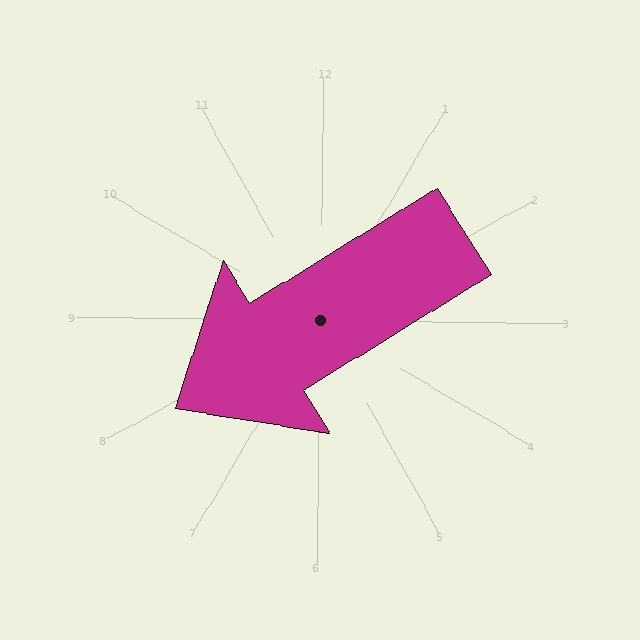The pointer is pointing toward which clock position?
Roughly 8 o'clock.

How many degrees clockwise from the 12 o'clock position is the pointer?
Approximately 238 degrees.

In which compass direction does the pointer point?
Southwest.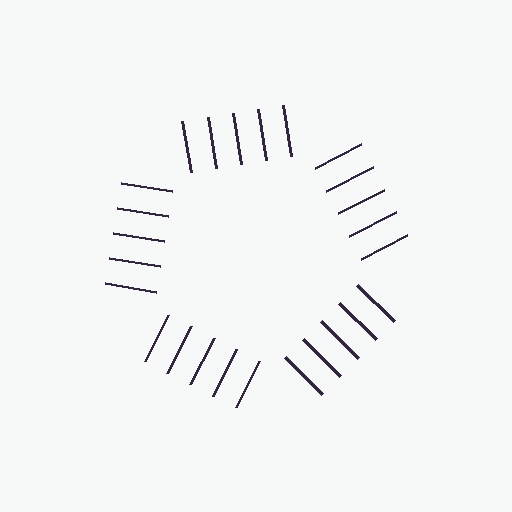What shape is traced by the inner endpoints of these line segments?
An illusory pentagon — the line segments terminate on its edges but no continuous stroke is drawn.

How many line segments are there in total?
25 — 5 along each of the 5 edges.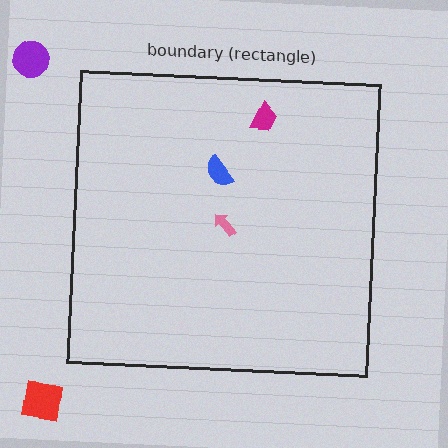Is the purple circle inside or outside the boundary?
Outside.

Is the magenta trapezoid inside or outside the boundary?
Inside.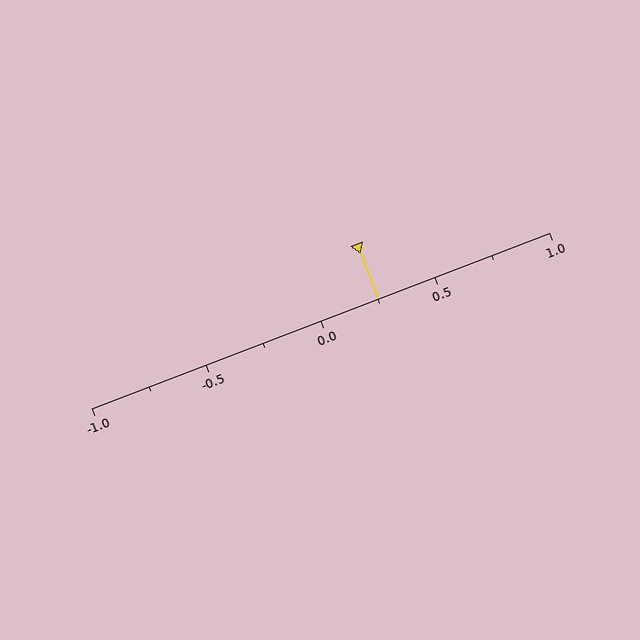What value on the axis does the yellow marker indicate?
The marker indicates approximately 0.25.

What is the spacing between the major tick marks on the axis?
The major ticks are spaced 0.5 apart.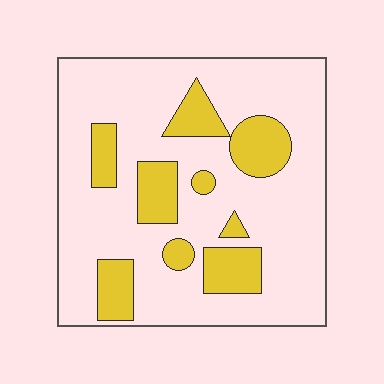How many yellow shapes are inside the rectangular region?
9.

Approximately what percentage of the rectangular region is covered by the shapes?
Approximately 20%.